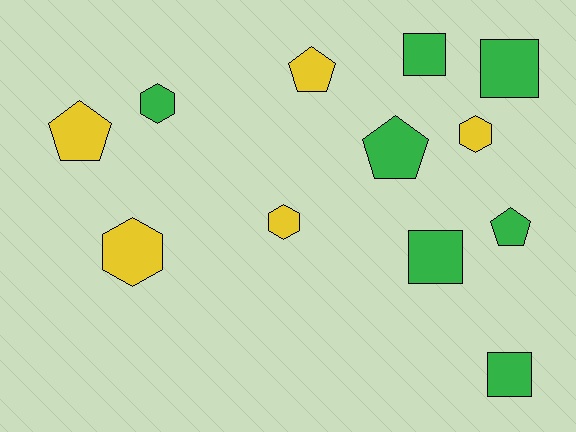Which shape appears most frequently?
Hexagon, with 4 objects.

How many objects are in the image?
There are 12 objects.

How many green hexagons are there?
There is 1 green hexagon.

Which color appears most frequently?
Green, with 7 objects.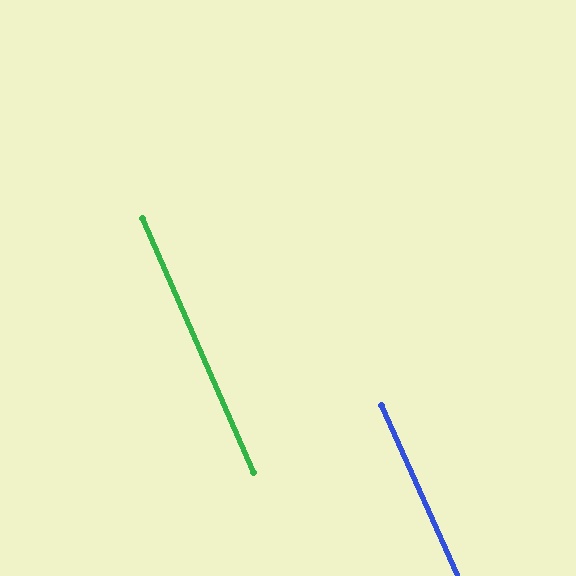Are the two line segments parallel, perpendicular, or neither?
Parallel — their directions differ by only 0.4°.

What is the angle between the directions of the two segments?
Approximately 0 degrees.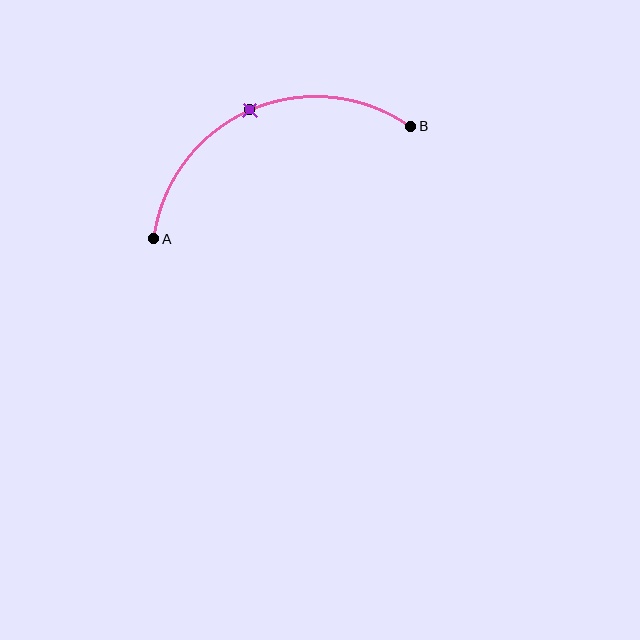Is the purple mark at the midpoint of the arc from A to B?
Yes. The purple mark lies on the arc at equal arc-length from both A and B — it is the arc midpoint.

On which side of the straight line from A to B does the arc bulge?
The arc bulges above the straight line connecting A and B.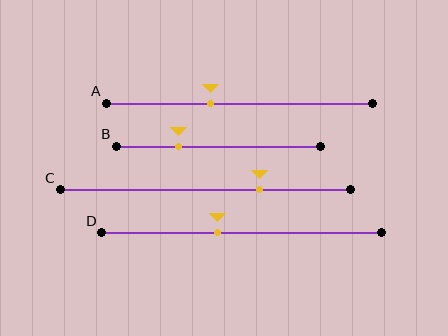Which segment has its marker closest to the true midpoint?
Segment D has its marker closest to the true midpoint.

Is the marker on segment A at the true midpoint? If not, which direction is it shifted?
No, the marker on segment A is shifted to the left by about 11% of the segment length.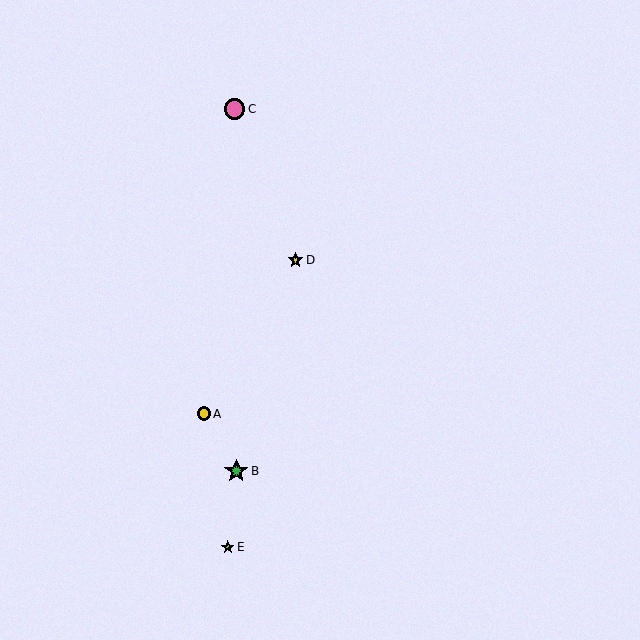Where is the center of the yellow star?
The center of the yellow star is at (296, 260).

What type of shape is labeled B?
Shape B is a green star.